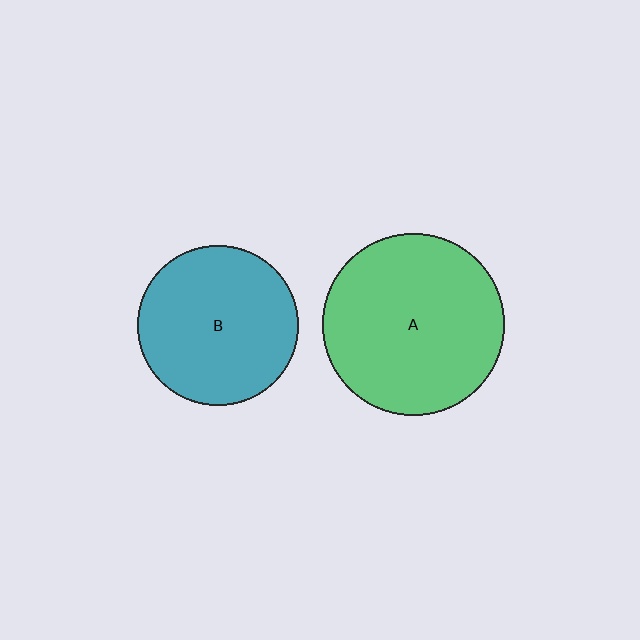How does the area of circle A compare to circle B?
Approximately 1.3 times.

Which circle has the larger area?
Circle A (green).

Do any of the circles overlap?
No, none of the circles overlap.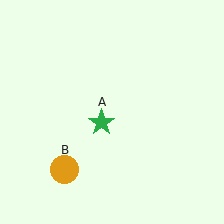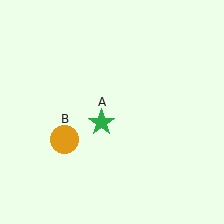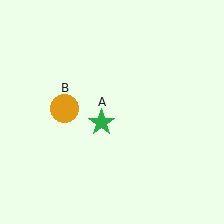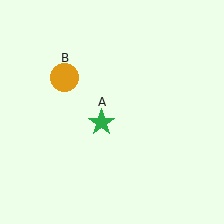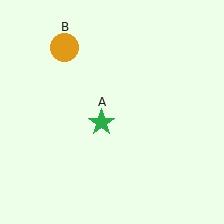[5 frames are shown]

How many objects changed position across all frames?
1 object changed position: orange circle (object B).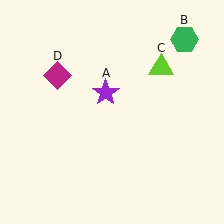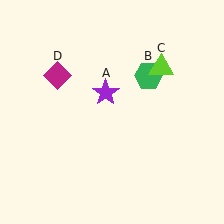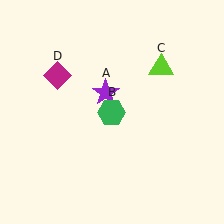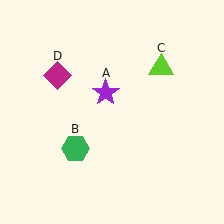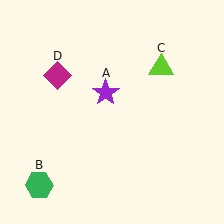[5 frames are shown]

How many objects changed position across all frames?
1 object changed position: green hexagon (object B).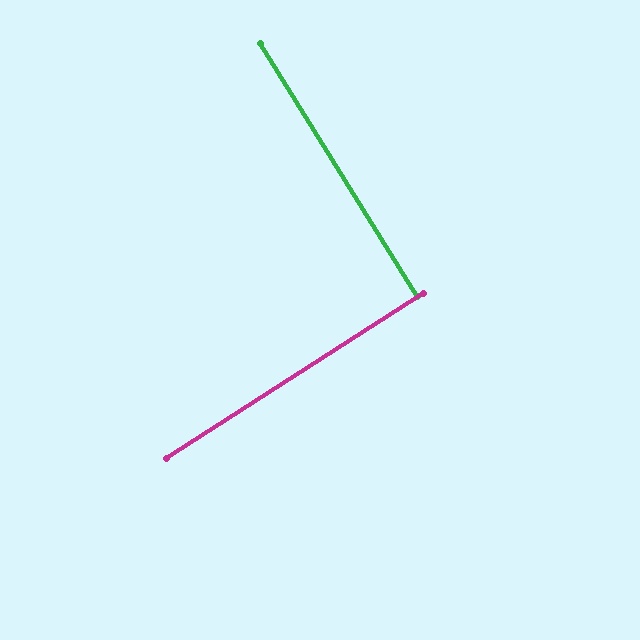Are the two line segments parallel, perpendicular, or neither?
Perpendicular — they meet at approximately 89°.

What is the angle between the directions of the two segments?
Approximately 89 degrees.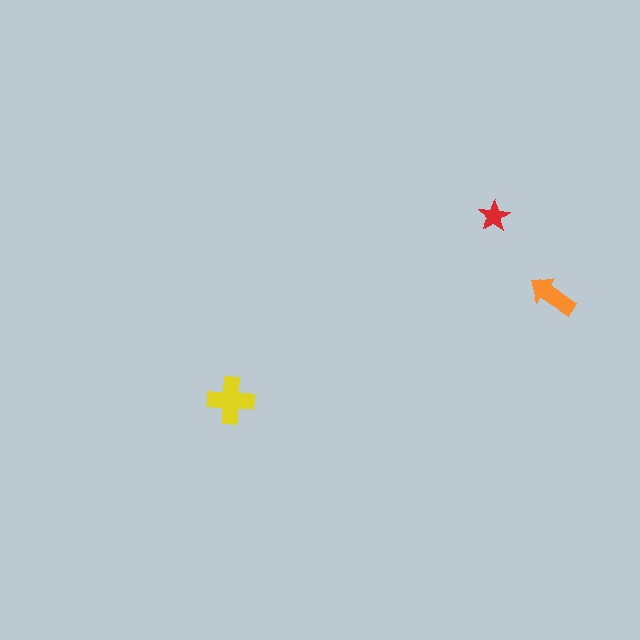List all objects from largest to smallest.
The yellow cross, the orange arrow, the red star.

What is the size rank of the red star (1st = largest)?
3rd.